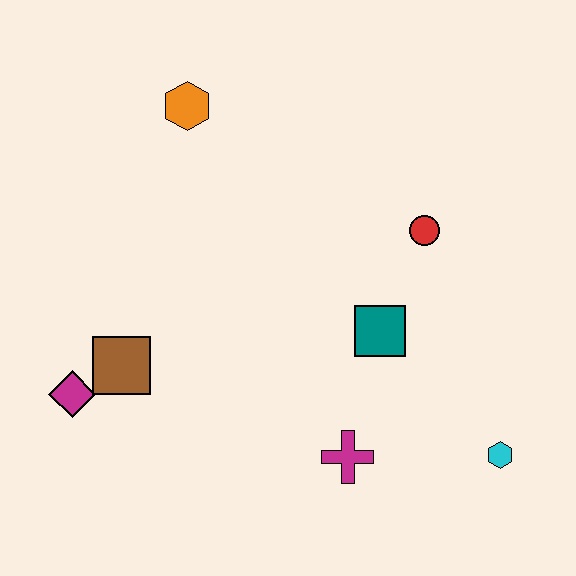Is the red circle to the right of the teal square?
Yes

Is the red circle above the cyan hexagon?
Yes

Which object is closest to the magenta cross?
The teal square is closest to the magenta cross.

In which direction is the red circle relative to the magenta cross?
The red circle is above the magenta cross.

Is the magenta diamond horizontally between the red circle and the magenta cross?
No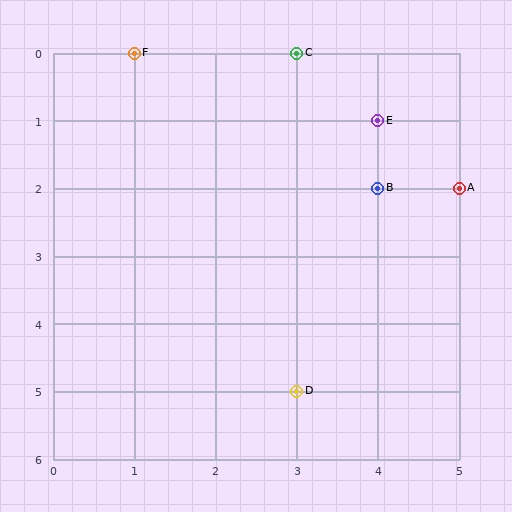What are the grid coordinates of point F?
Point F is at grid coordinates (1, 0).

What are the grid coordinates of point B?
Point B is at grid coordinates (4, 2).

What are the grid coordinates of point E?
Point E is at grid coordinates (4, 1).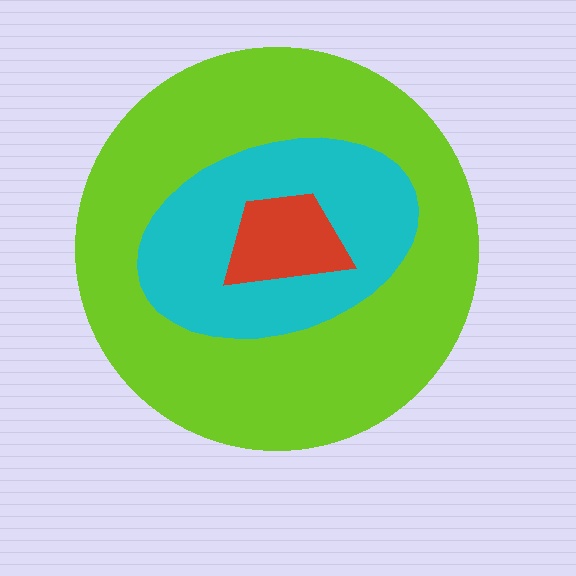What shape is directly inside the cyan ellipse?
The red trapezoid.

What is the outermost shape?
The lime circle.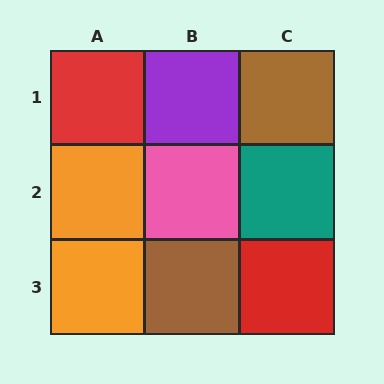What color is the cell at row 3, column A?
Orange.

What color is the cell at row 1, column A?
Red.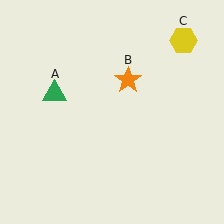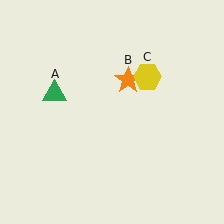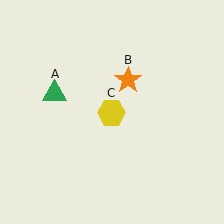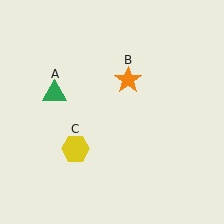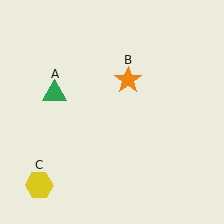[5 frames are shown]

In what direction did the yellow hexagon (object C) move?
The yellow hexagon (object C) moved down and to the left.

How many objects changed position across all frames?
1 object changed position: yellow hexagon (object C).